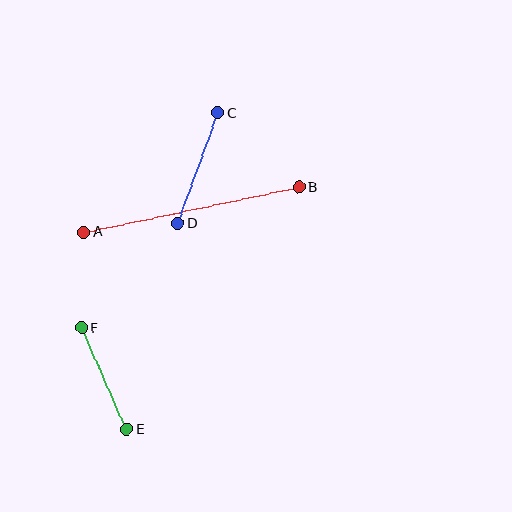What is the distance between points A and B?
The distance is approximately 219 pixels.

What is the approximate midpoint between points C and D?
The midpoint is at approximately (198, 168) pixels.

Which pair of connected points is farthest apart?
Points A and B are farthest apart.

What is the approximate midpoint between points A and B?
The midpoint is at approximately (191, 210) pixels.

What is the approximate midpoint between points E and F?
The midpoint is at approximately (104, 378) pixels.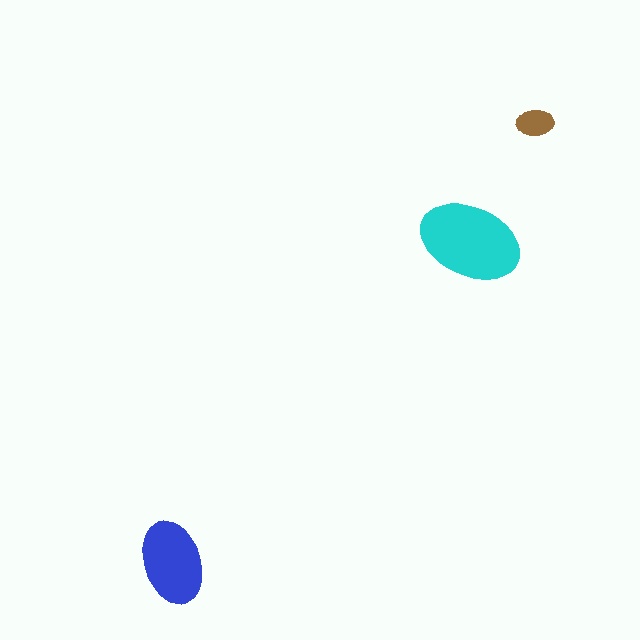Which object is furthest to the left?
The blue ellipse is leftmost.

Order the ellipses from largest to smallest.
the cyan one, the blue one, the brown one.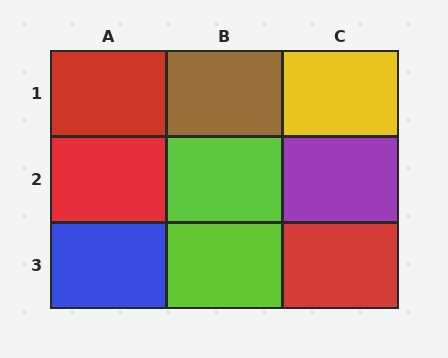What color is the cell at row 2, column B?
Lime.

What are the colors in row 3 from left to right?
Blue, lime, red.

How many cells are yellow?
1 cell is yellow.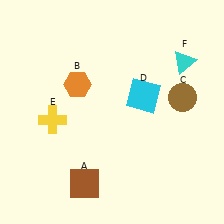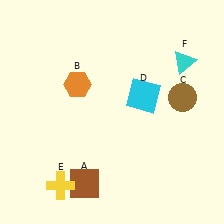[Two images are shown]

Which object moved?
The yellow cross (E) moved down.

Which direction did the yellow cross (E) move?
The yellow cross (E) moved down.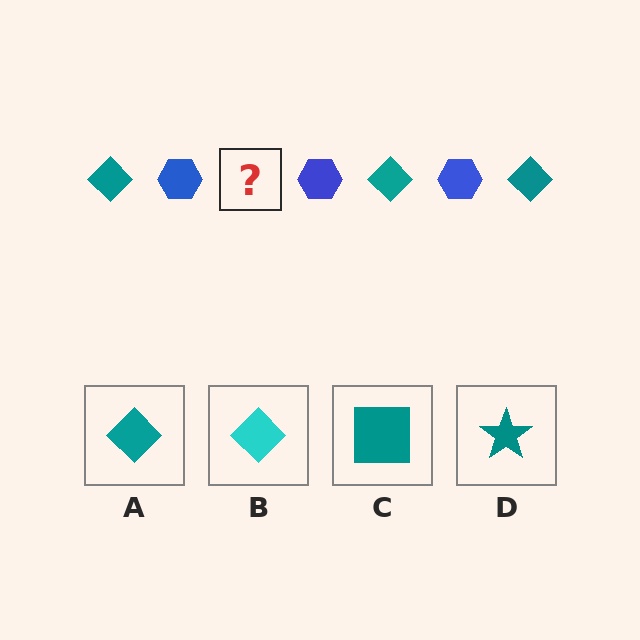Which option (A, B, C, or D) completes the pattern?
A.